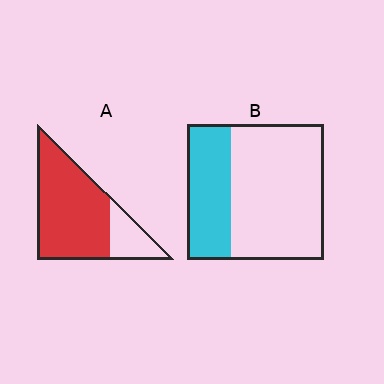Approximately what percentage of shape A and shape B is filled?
A is approximately 80% and B is approximately 30%.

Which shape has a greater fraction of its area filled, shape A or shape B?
Shape A.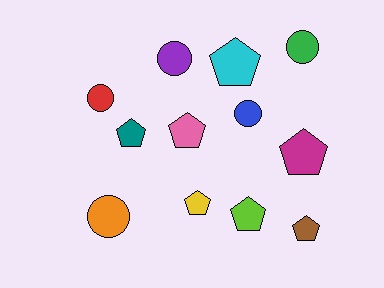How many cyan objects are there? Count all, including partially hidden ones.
There is 1 cyan object.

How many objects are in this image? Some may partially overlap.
There are 12 objects.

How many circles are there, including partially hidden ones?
There are 5 circles.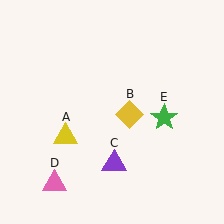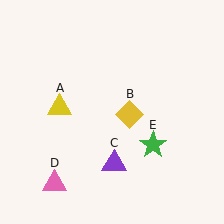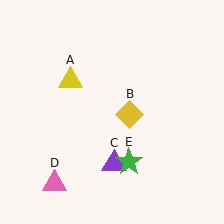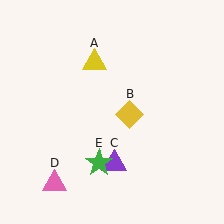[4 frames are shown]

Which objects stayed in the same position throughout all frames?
Yellow diamond (object B) and purple triangle (object C) and pink triangle (object D) remained stationary.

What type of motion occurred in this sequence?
The yellow triangle (object A), green star (object E) rotated clockwise around the center of the scene.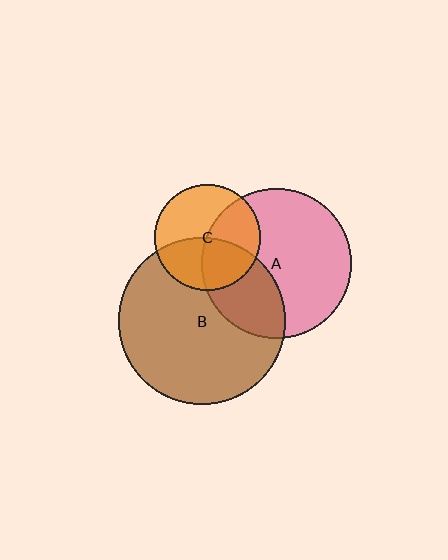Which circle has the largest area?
Circle B (brown).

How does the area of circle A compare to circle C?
Approximately 2.0 times.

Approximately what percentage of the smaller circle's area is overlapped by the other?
Approximately 45%.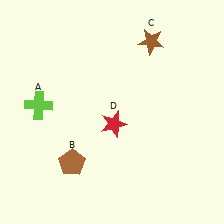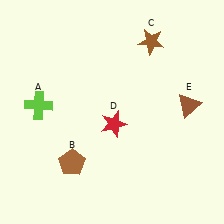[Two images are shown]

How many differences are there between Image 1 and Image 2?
There is 1 difference between the two images.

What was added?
A brown triangle (E) was added in Image 2.